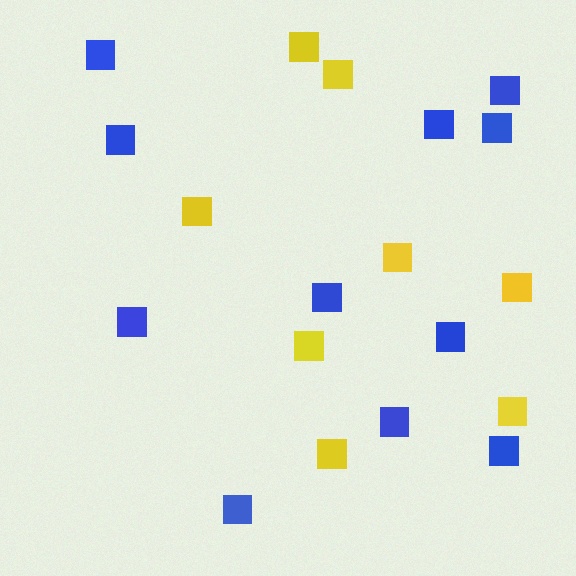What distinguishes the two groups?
There are 2 groups: one group of yellow squares (8) and one group of blue squares (11).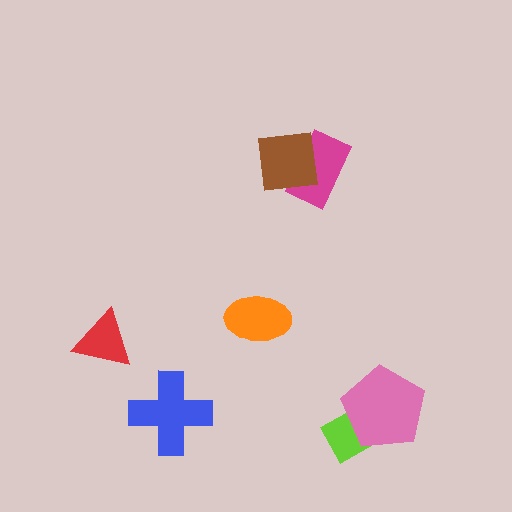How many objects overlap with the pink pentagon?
1 object overlaps with the pink pentagon.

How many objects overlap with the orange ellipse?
0 objects overlap with the orange ellipse.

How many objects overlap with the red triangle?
0 objects overlap with the red triangle.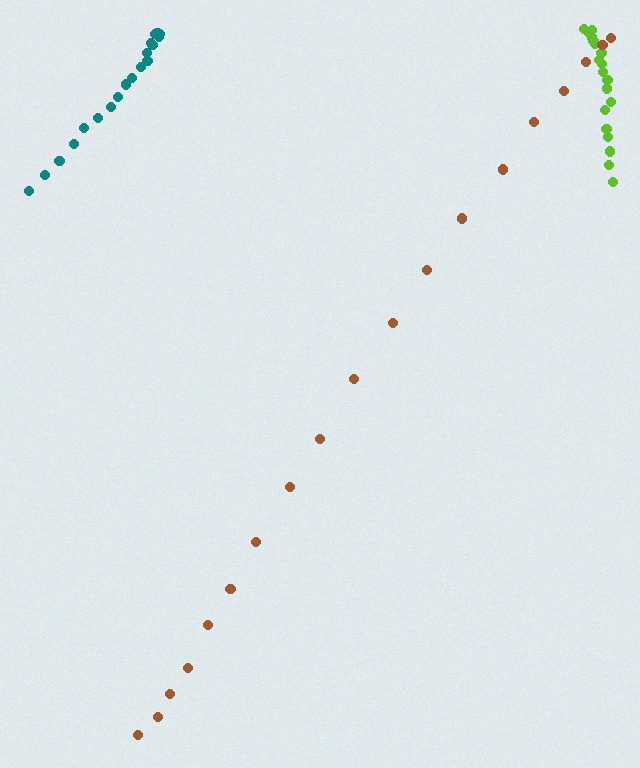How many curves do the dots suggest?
There are 3 distinct paths.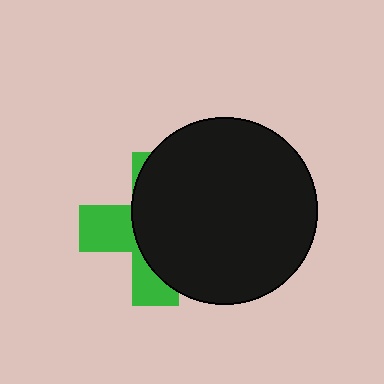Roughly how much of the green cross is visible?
A small part of it is visible (roughly 36%).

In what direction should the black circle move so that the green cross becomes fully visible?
The black circle should move right. That is the shortest direction to clear the overlap and leave the green cross fully visible.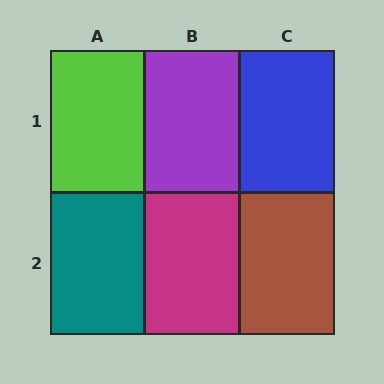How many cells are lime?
1 cell is lime.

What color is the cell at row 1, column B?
Purple.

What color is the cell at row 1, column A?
Lime.